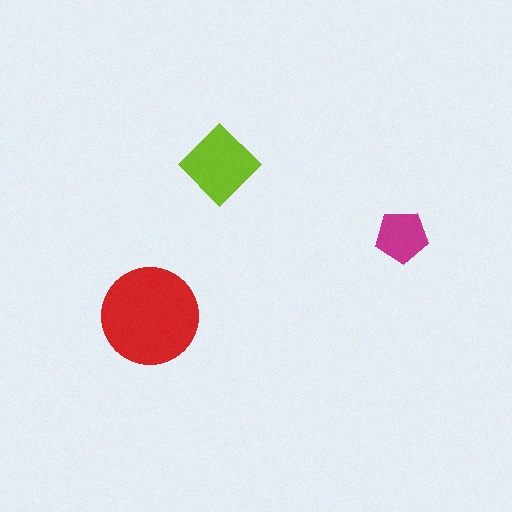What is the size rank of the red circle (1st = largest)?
1st.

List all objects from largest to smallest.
The red circle, the lime diamond, the magenta pentagon.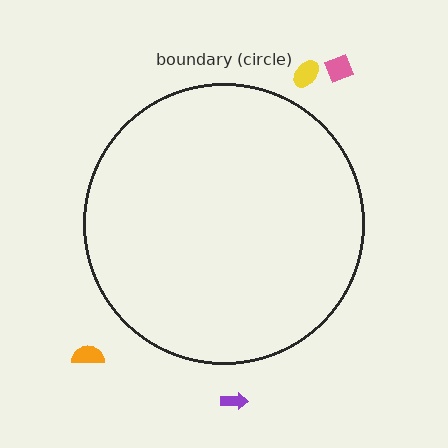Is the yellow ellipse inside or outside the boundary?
Outside.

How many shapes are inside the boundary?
0 inside, 4 outside.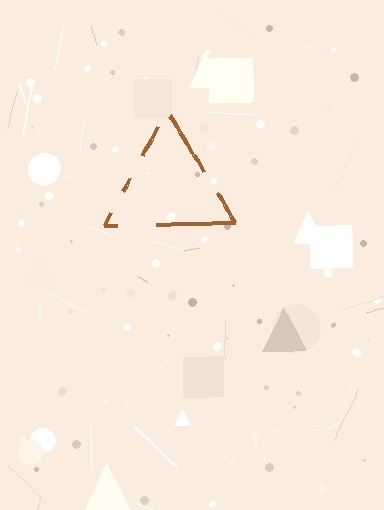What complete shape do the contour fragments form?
The contour fragments form a triangle.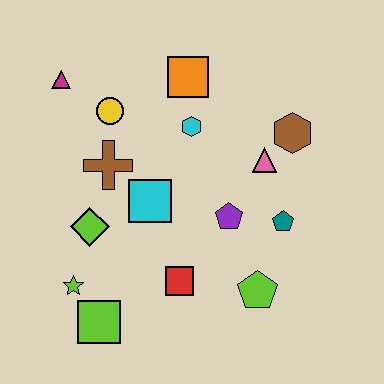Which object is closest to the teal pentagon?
The purple pentagon is closest to the teal pentagon.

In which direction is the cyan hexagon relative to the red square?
The cyan hexagon is above the red square.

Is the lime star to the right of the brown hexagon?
No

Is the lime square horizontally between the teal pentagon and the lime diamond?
Yes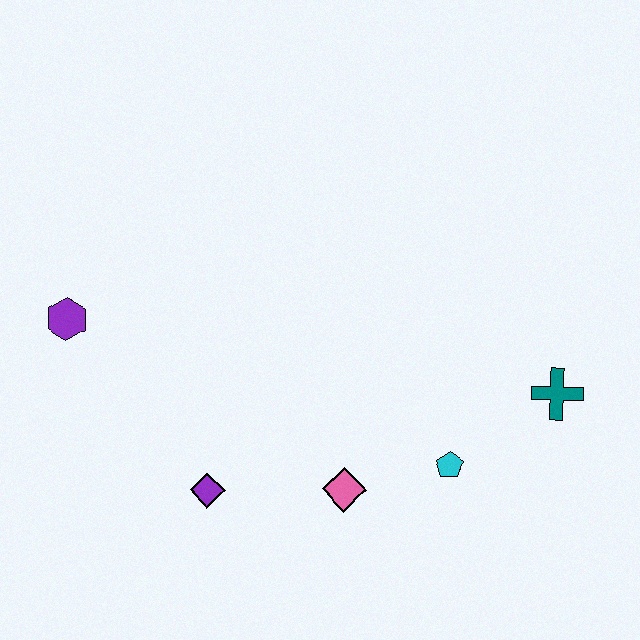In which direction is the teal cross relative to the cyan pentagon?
The teal cross is to the right of the cyan pentagon.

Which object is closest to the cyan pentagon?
The pink diamond is closest to the cyan pentagon.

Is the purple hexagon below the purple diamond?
No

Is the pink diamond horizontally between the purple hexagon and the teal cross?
Yes